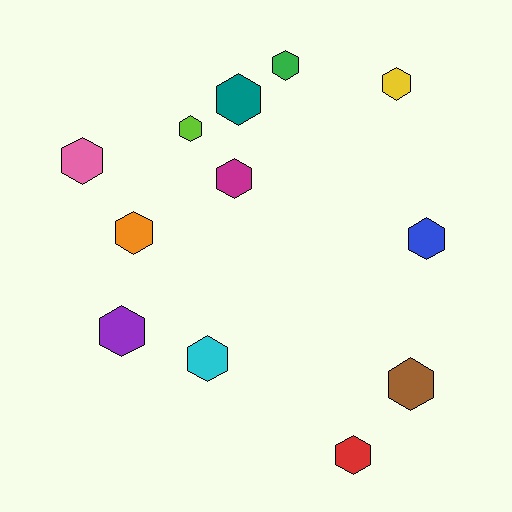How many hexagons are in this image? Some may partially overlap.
There are 12 hexagons.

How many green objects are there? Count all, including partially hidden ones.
There is 1 green object.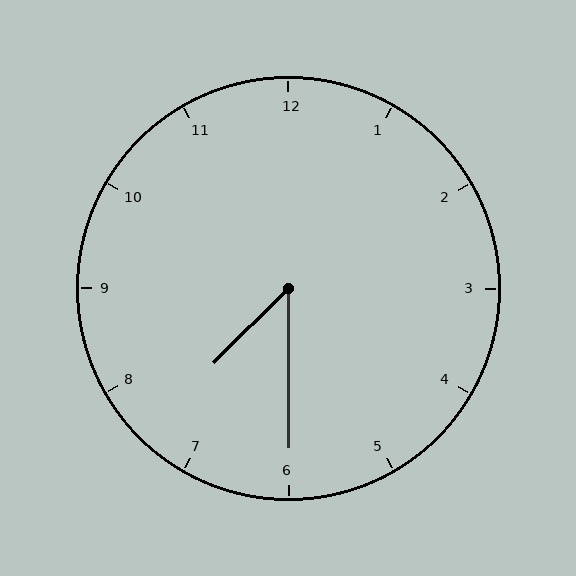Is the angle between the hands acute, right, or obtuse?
It is acute.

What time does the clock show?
7:30.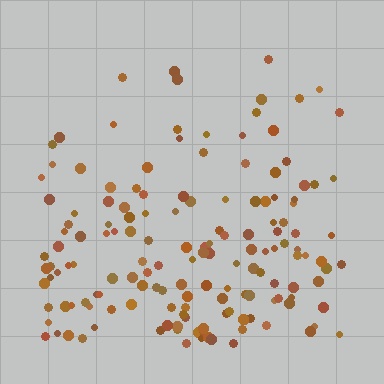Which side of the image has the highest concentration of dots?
The bottom.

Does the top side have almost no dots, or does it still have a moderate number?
Still a moderate number, just noticeably fewer than the bottom.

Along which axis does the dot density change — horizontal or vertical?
Vertical.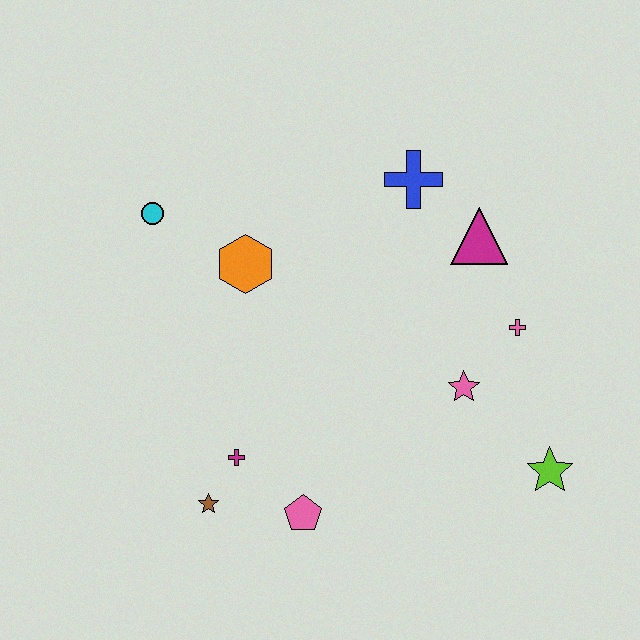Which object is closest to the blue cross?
The magenta triangle is closest to the blue cross.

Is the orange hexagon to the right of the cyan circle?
Yes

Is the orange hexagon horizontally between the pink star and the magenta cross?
Yes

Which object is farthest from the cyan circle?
The lime star is farthest from the cyan circle.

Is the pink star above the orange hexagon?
No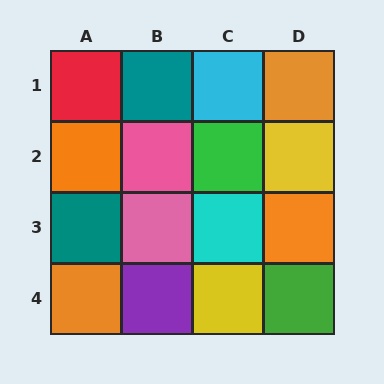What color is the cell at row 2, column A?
Orange.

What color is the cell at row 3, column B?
Pink.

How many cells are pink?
2 cells are pink.